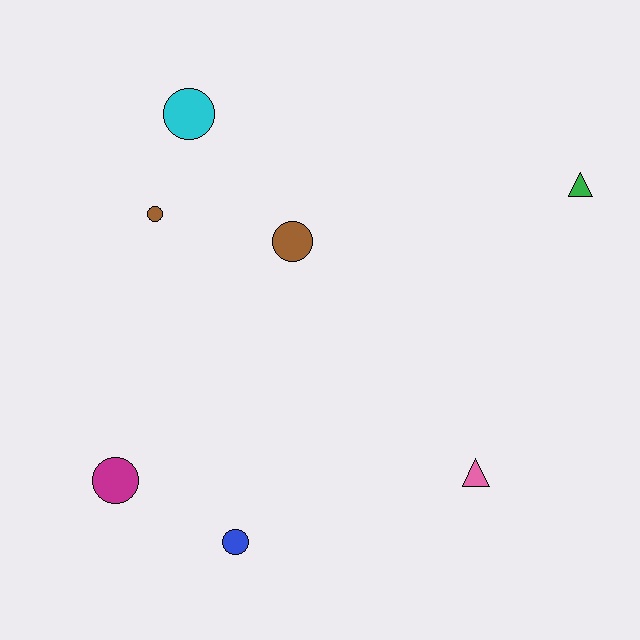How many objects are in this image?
There are 7 objects.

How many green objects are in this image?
There is 1 green object.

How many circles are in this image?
There are 5 circles.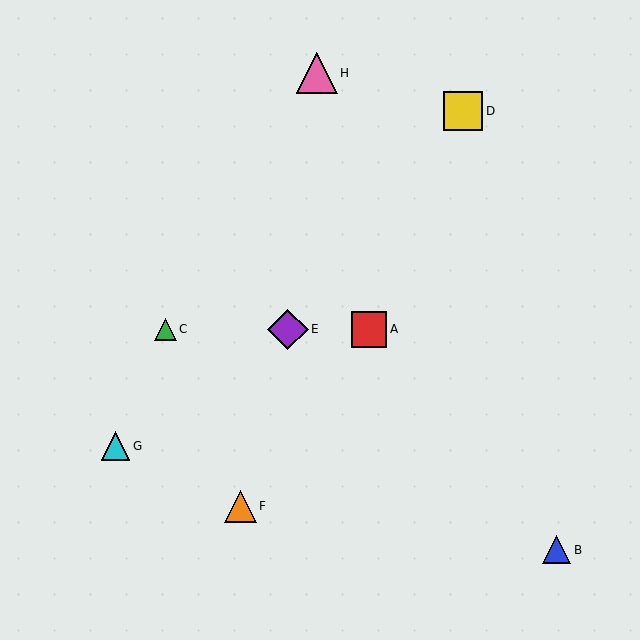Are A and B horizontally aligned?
No, A is at y≈329 and B is at y≈550.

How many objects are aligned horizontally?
3 objects (A, C, E) are aligned horizontally.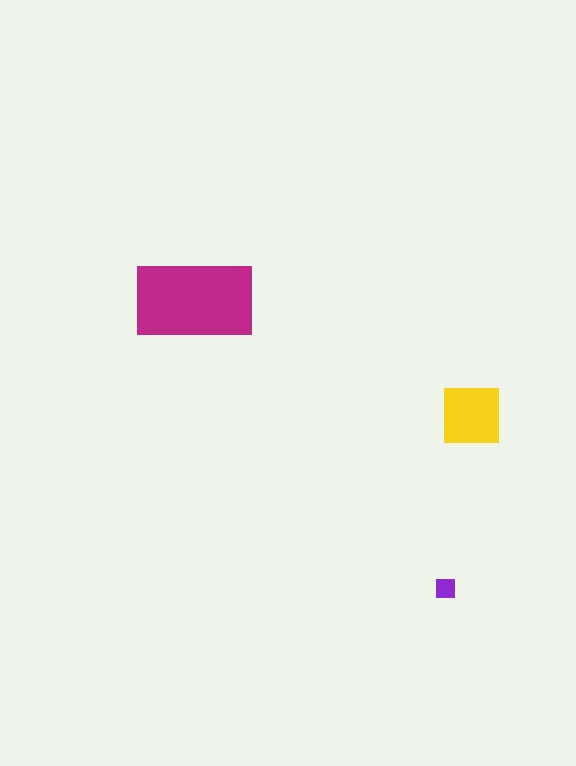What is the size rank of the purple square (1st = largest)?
3rd.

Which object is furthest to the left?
The magenta rectangle is leftmost.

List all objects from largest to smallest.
The magenta rectangle, the yellow square, the purple square.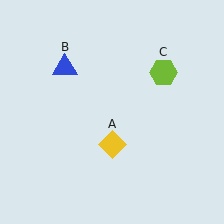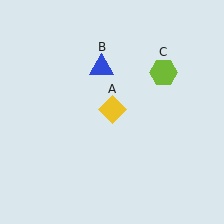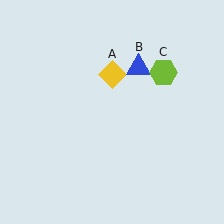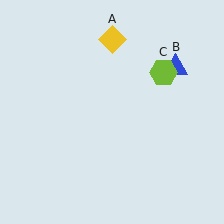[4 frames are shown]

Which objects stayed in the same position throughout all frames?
Lime hexagon (object C) remained stationary.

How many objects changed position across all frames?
2 objects changed position: yellow diamond (object A), blue triangle (object B).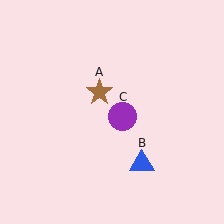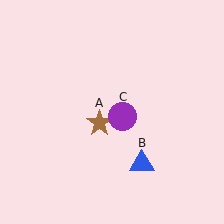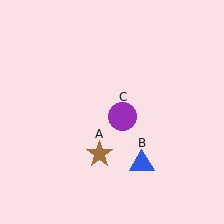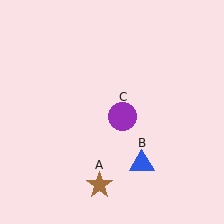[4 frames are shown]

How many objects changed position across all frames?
1 object changed position: brown star (object A).